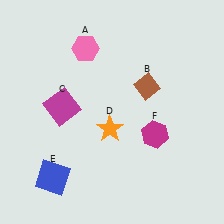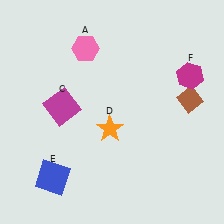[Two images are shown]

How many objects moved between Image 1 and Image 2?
2 objects moved between the two images.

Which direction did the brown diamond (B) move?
The brown diamond (B) moved right.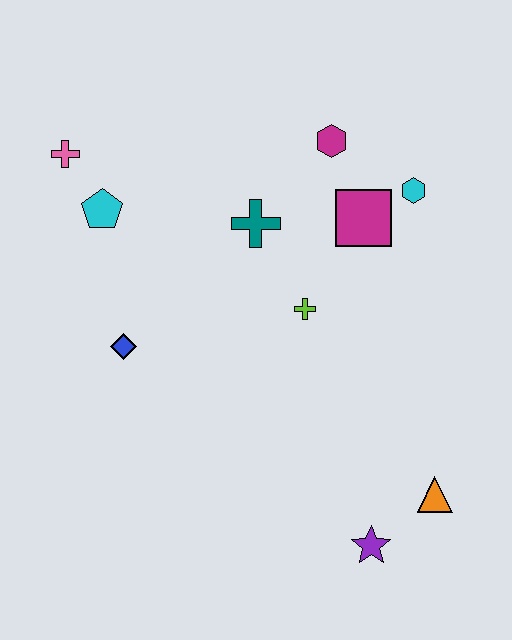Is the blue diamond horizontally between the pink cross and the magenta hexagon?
Yes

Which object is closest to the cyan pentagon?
The pink cross is closest to the cyan pentagon.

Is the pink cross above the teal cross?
Yes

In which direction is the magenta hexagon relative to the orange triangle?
The magenta hexagon is above the orange triangle.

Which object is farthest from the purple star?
The pink cross is farthest from the purple star.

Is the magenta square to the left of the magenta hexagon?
No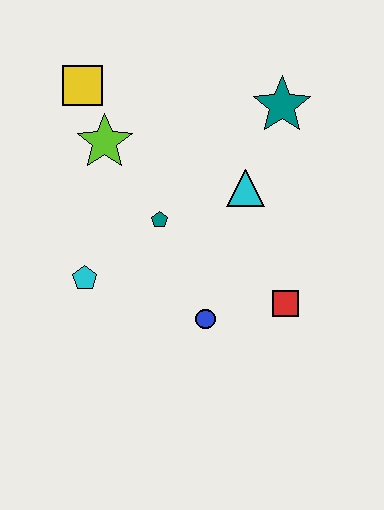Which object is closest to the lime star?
The yellow square is closest to the lime star.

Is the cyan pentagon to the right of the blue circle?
No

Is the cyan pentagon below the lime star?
Yes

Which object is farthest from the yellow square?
The red square is farthest from the yellow square.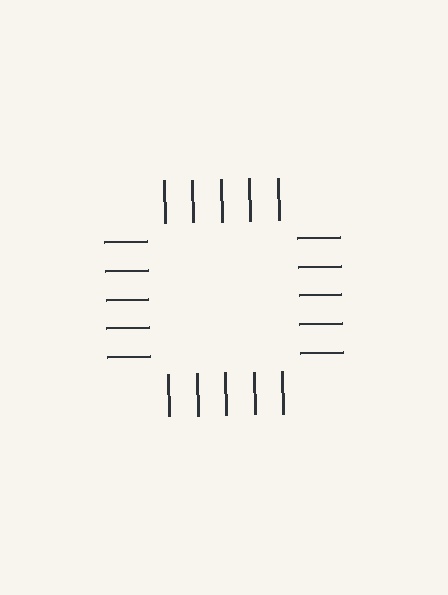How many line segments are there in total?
20 — 5 along each of the 4 edges.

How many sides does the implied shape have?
4 sides — the line-ends trace a square.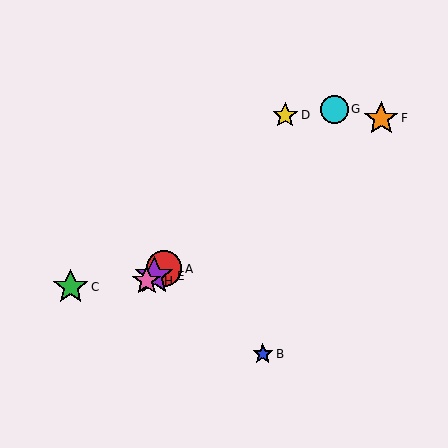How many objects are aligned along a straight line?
4 objects (A, E, F, H) are aligned along a straight line.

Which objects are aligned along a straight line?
Objects A, E, F, H are aligned along a straight line.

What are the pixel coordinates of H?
Object H is at (147, 281).